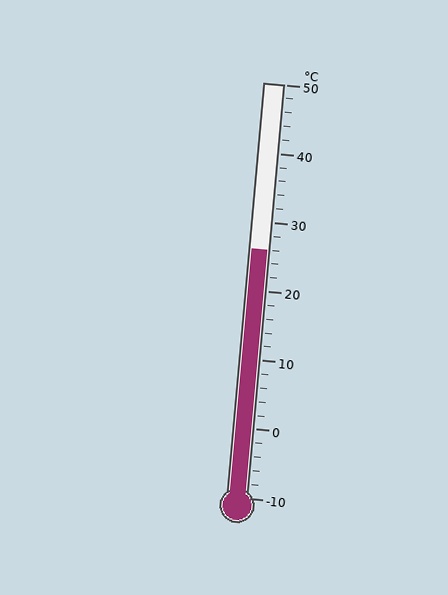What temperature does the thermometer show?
The thermometer shows approximately 26°C.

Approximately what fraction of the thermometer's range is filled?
The thermometer is filled to approximately 60% of its range.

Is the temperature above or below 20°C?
The temperature is above 20°C.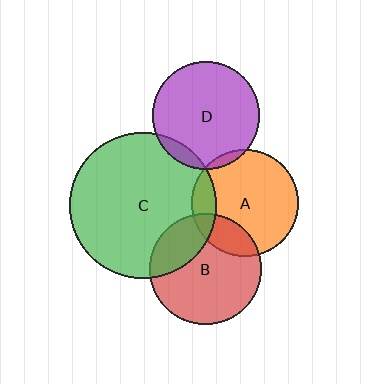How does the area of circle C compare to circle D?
Approximately 1.9 times.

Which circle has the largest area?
Circle C (green).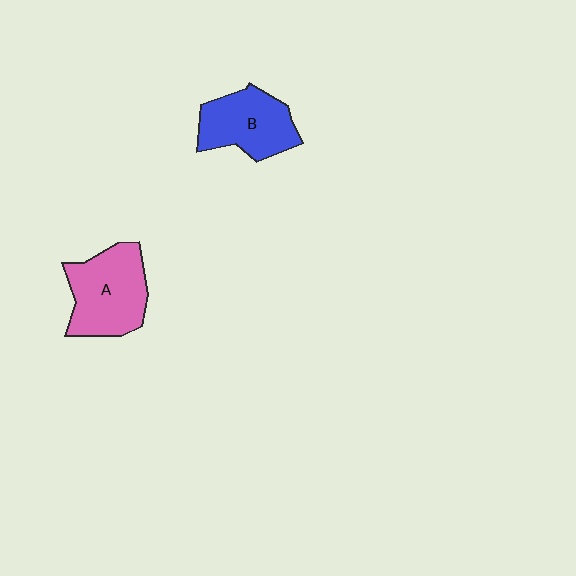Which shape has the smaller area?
Shape B (blue).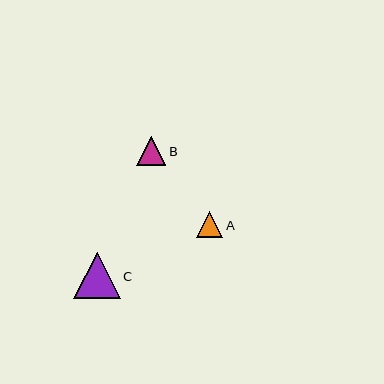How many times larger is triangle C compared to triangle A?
Triangle C is approximately 1.8 times the size of triangle A.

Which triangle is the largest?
Triangle C is the largest with a size of approximately 46 pixels.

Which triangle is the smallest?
Triangle A is the smallest with a size of approximately 26 pixels.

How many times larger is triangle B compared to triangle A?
Triangle B is approximately 1.1 times the size of triangle A.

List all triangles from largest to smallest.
From largest to smallest: C, B, A.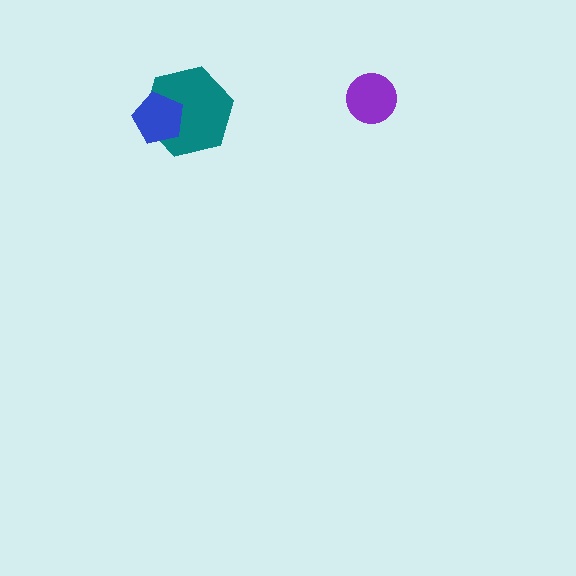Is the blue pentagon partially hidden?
No, no other shape covers it.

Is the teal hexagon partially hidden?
Yes, it is partially covered by another shape.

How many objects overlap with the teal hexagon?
1 object overlaps with the teal hexagon.